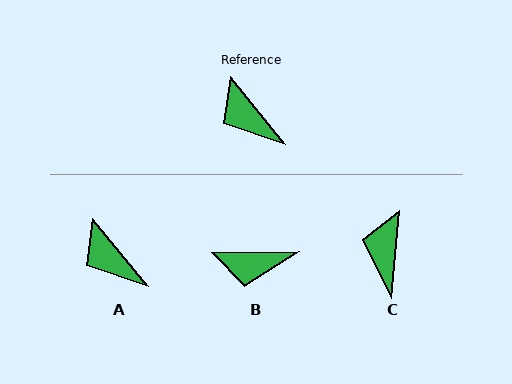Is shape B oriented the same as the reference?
No, it is off by about 51 degrees.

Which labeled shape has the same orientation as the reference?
A.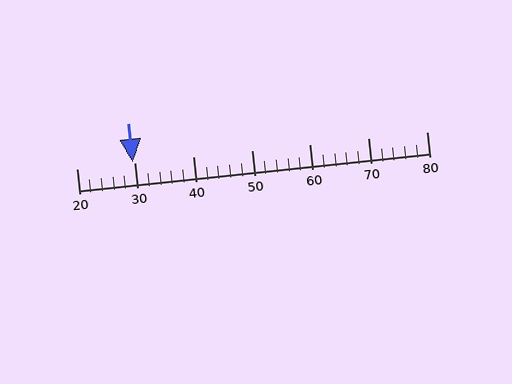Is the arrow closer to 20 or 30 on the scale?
The arrow is closer to 30.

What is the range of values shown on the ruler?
The ruler shows values from 20 to 80.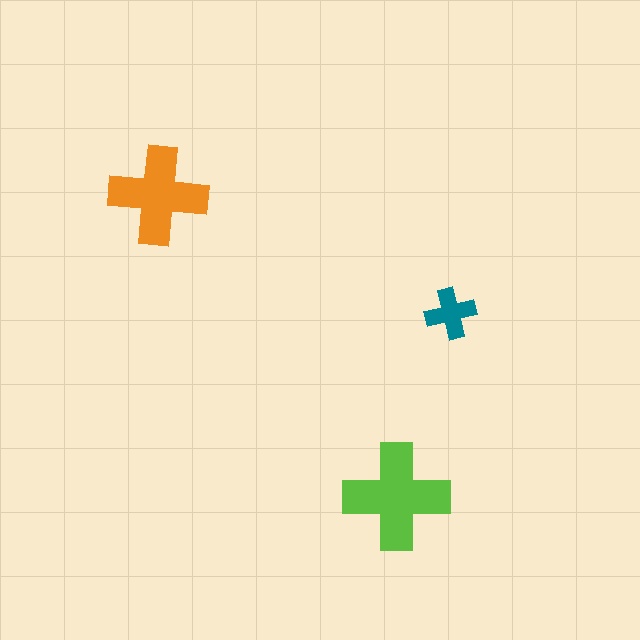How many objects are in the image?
There are 3 objects in the image.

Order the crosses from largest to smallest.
the lime one, the orange one, the teal one.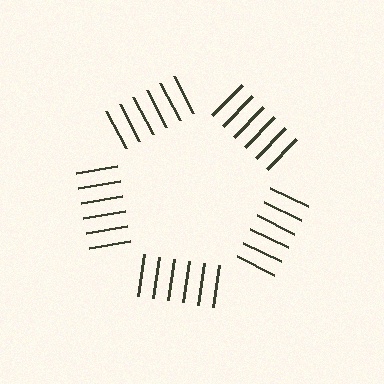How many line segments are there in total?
30 — 6 along each of the 5 edges.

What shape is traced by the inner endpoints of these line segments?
An illusory pentagon — the line segments terminate on its edges but no continuous stroke is drawn.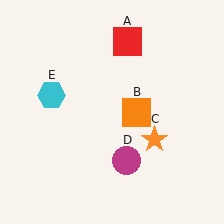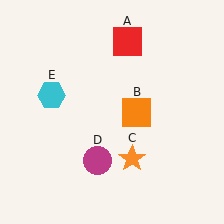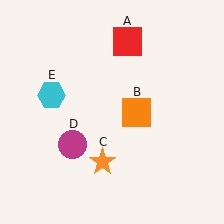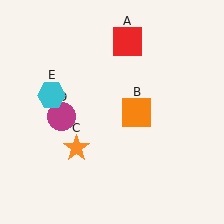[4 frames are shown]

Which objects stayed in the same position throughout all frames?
Red square (object A) and orange square (object B) and cyan hexagon (object E) remained stationary.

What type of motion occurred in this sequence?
The orange star (object C), magenta circle (object D) rotated clockwise around the center of the scene.